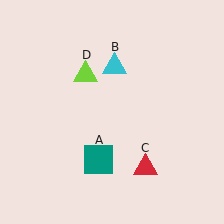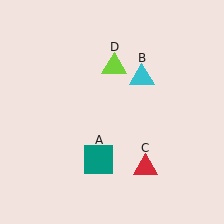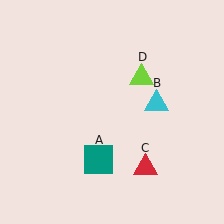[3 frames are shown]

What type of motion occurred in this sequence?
The cyan triangle (object B), lime triangle (object D) rotated clockwise around the center of the scene.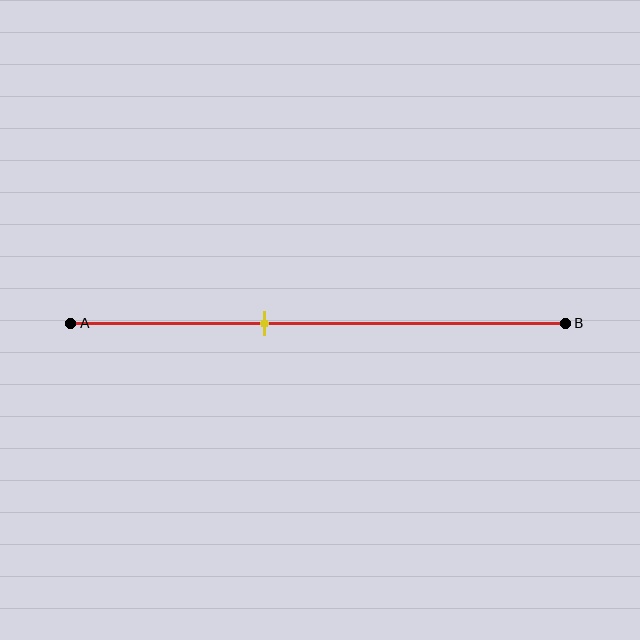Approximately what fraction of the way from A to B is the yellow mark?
The yellow mark is approximately 40% of the way from A to B.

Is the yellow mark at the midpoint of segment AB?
No, the mark is at about 40% from A, not at the 50% midpoint.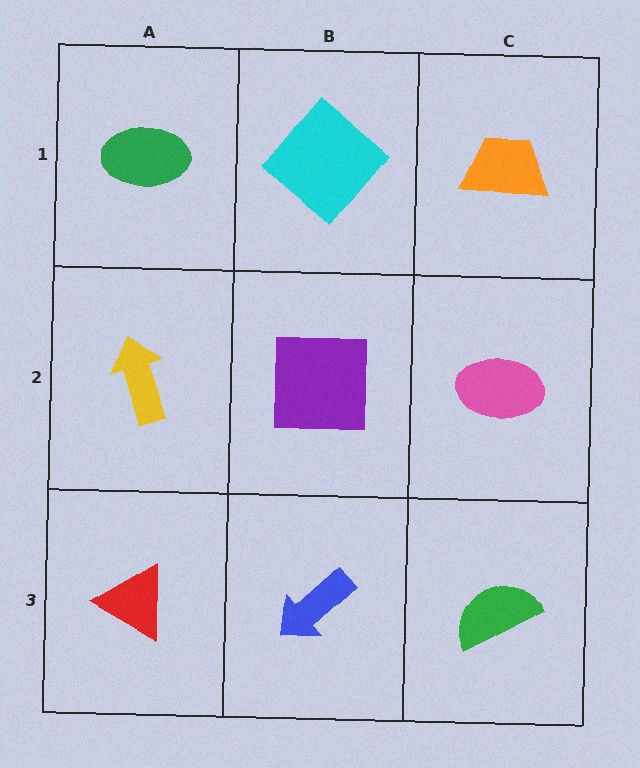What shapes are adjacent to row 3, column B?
A purple square (row 2, column B), a red triangle (row 3, column A), a green semicircle (row 3, column C).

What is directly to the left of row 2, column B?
A yellow arrow.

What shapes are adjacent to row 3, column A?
A yellow arrow (row 2, column A), a blue arrow (row 3, column B).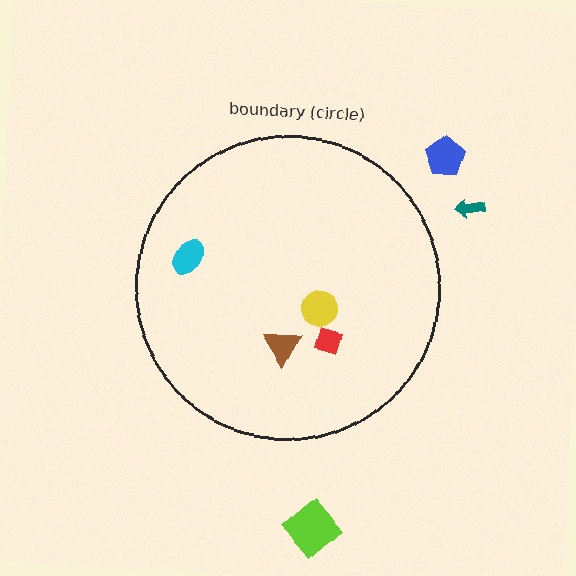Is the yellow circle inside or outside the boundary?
Inside.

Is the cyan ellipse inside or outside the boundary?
Inside.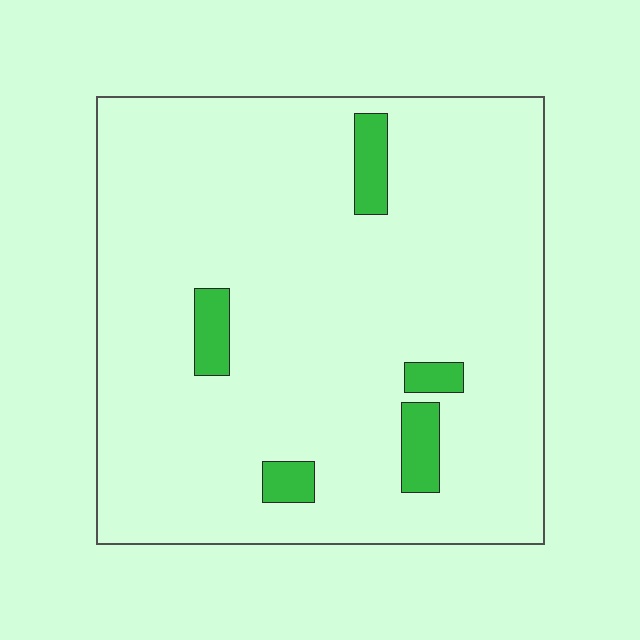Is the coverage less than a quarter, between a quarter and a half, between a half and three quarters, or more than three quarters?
Less than a quarter.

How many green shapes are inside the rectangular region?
5.